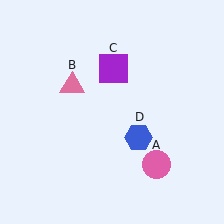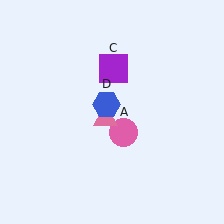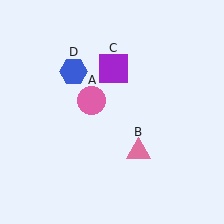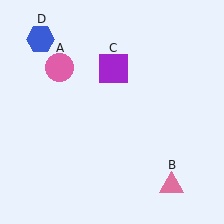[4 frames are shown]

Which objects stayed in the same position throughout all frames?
Purple square (object C) remained stationary.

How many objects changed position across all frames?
3 objects changed position: pink circle (object A), pink triangle (object B), blue hexagon (object D).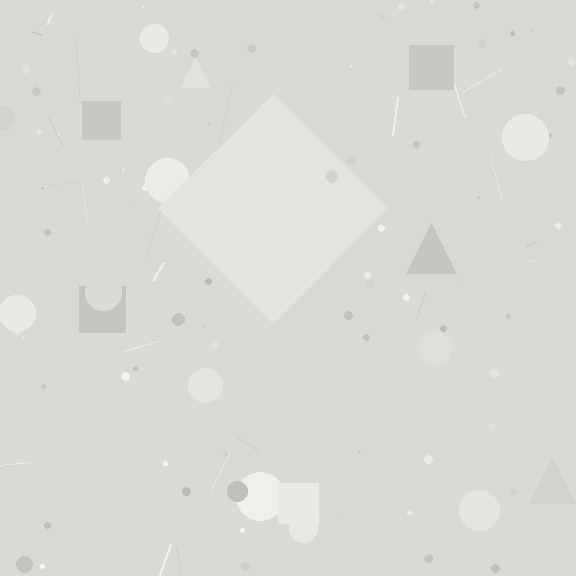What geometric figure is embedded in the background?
A diamond is embedded in the background.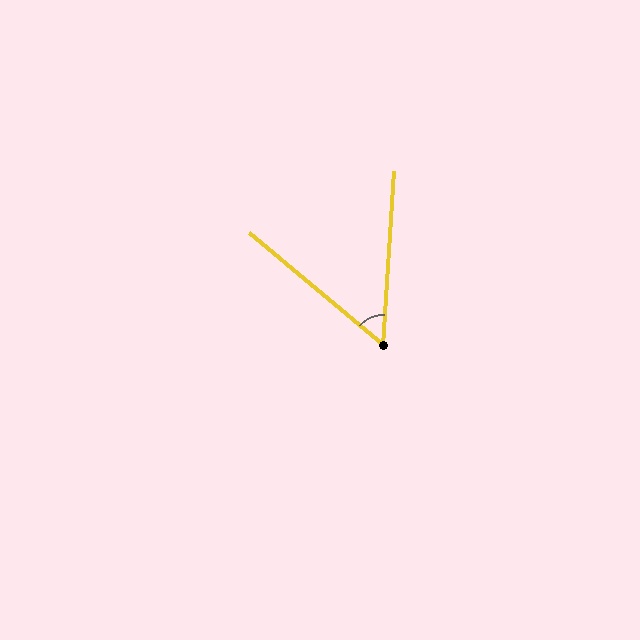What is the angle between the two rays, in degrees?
Approximately 54 degrees.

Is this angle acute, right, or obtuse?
It is acute.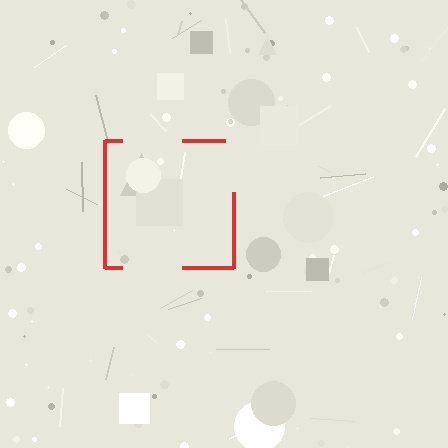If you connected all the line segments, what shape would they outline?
They would outline a square.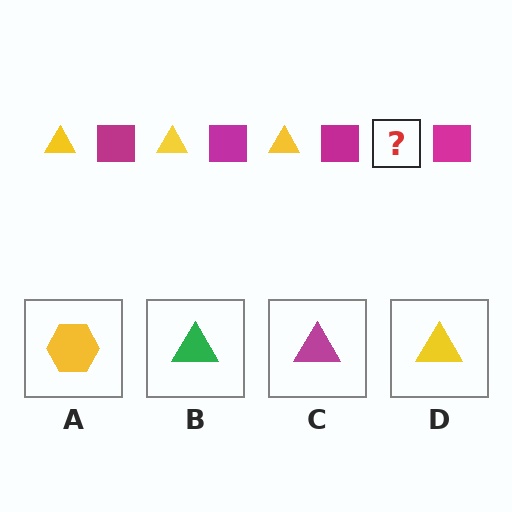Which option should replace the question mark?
Option D.